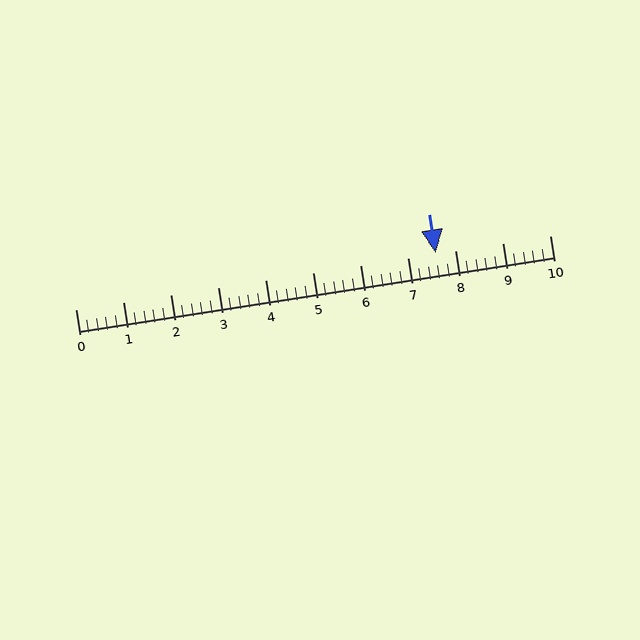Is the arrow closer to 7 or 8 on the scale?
The arrow is closer to 8.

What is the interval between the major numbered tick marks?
The major tick marks are spaced 1 units apart.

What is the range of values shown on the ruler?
The ruler shows values from 0 to 10.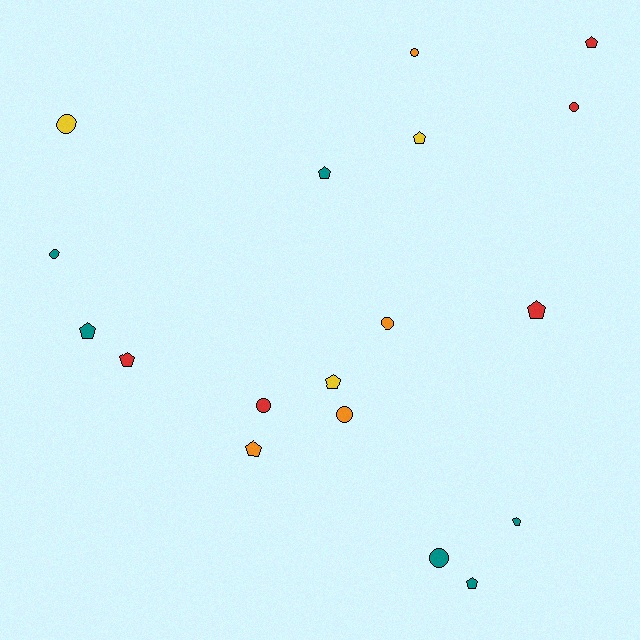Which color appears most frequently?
Teal, with 6 objects.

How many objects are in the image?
There are 18 objects.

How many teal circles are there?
There are 2 teal circles.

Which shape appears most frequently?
Pentagon, with 10 objects.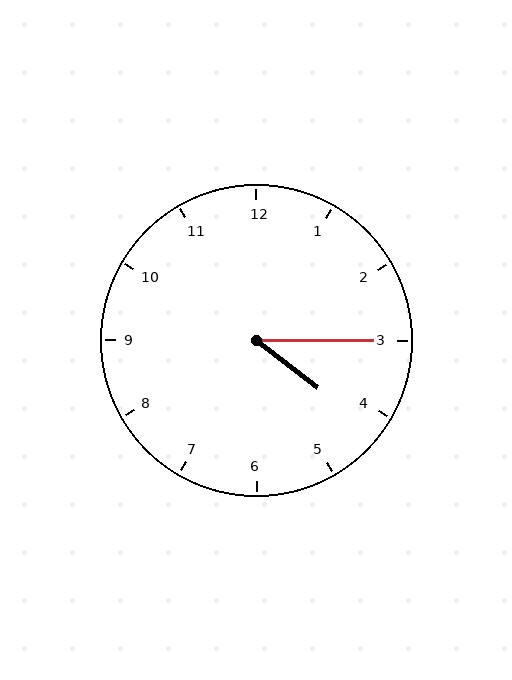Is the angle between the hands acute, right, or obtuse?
It is acute.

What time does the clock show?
4:15.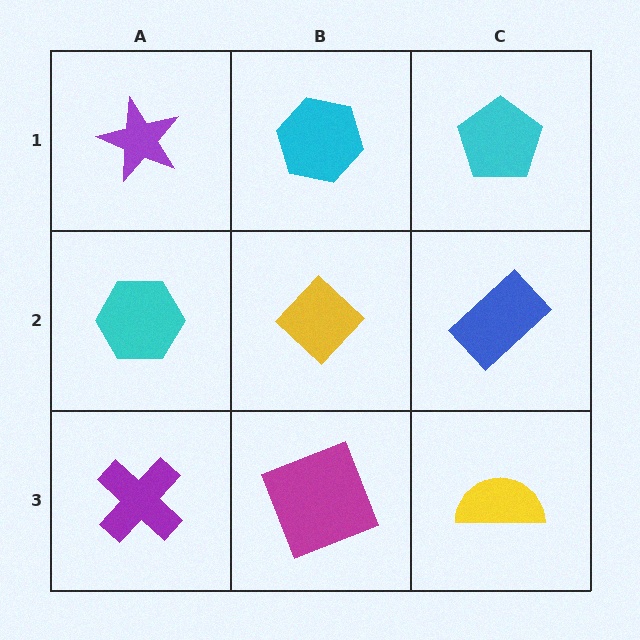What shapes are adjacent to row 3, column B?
A yellow diamond (row 2, column B), a purple cross (row 3, column A), a yellow semicircle (row 3, column C).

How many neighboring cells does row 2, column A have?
3.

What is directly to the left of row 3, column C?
A magenta square.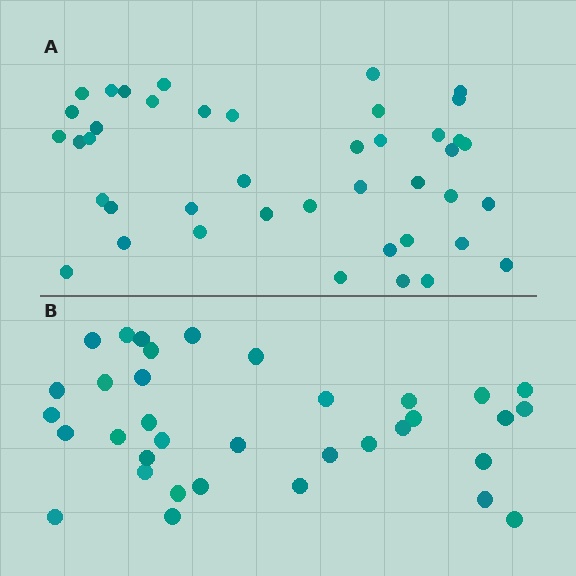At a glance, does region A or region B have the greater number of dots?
Region A (the top region) has more dots.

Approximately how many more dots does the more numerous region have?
Region A has roughly 8 or so more dots than region B.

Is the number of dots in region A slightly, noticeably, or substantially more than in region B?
Region A has only slightly more — the two regions are fairly close. The ratio is roughly 1.2 to 1.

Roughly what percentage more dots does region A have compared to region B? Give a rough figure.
About 20% more.